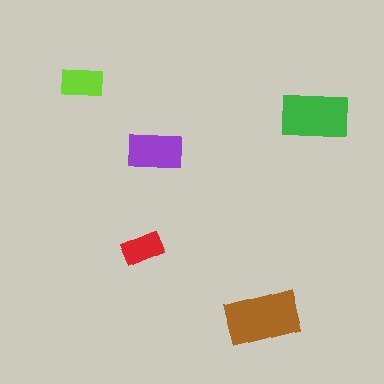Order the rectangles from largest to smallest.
the brown one, the green one, the purple one, the lime one, the red one.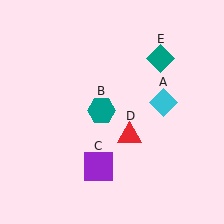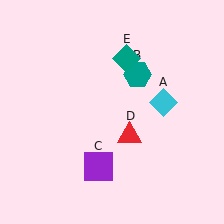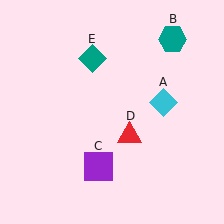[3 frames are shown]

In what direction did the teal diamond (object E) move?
The teal diamond (object E) moved left.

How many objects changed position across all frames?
2 objects changed position: teal hexagon (object B), teal diamond (object E).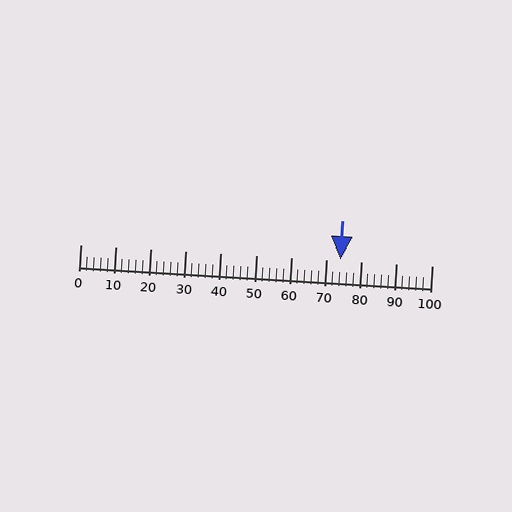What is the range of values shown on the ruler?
The ruler shows values from 0 to 100.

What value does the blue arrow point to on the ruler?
The blue arrow points to approximately 74.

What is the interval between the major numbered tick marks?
The major tick marks are spaced 10 units apart.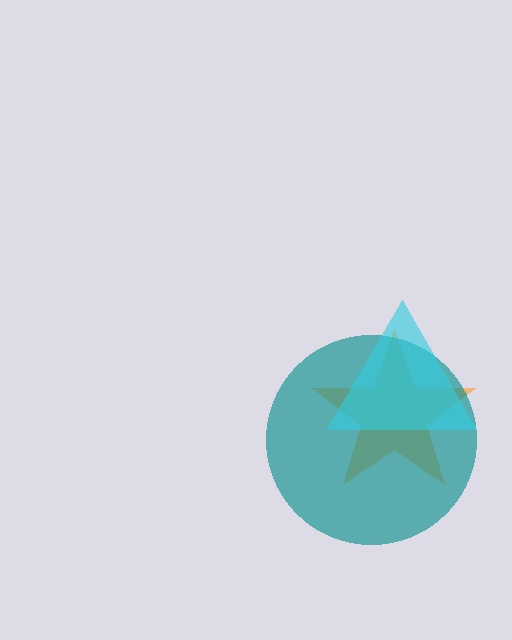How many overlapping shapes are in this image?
There are 3 overlapping shapes in the image.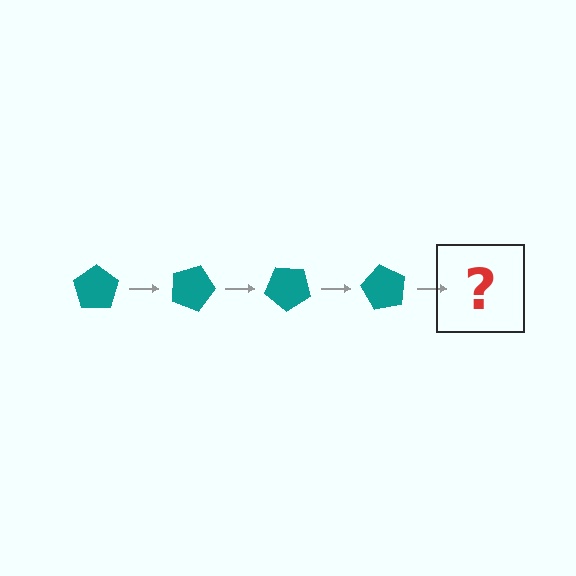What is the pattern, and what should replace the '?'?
The pattern is that the pentagon rotates 20 degrees each step. The '?' should be a teal pentagon rotated 80 degrees.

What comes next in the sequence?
The next element should be a teal pentagon rotated 80 degrees.